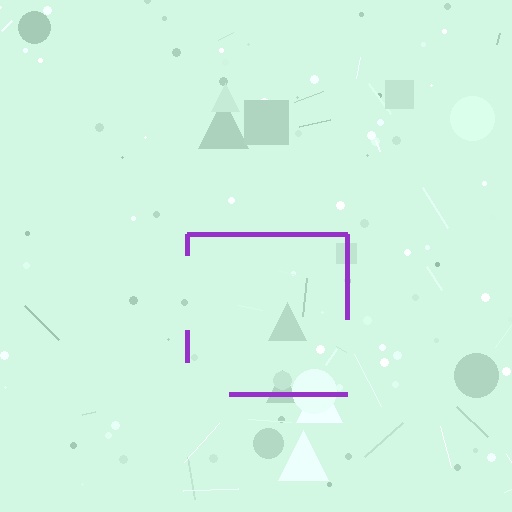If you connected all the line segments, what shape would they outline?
They would outline a square.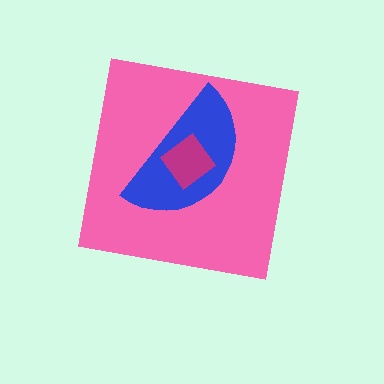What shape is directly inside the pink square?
The blue semicircle.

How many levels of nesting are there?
3.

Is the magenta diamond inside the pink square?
Yes.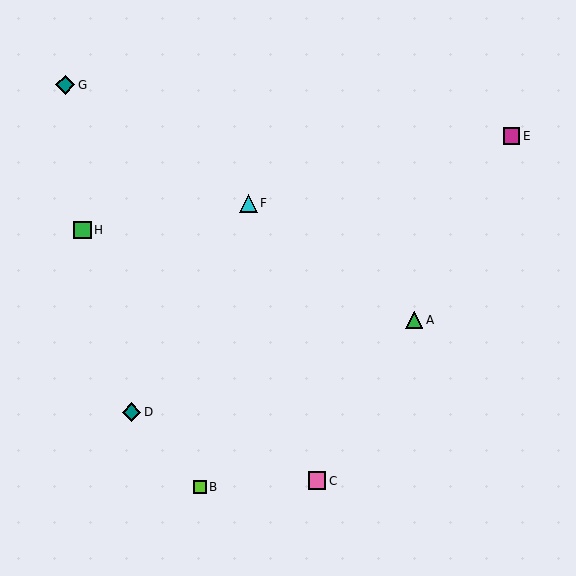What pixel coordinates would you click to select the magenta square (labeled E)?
Click at (511, 136) to select the magenta square E.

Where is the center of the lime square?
The center of the lime square is at (200, 487).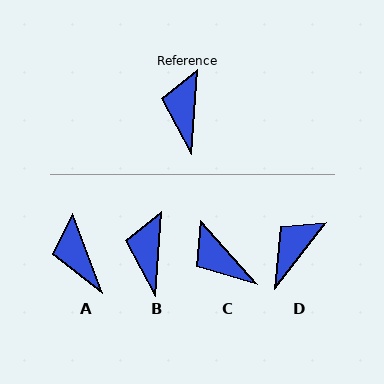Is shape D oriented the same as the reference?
No, it is off by about 34 degrees.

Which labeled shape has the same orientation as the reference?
B.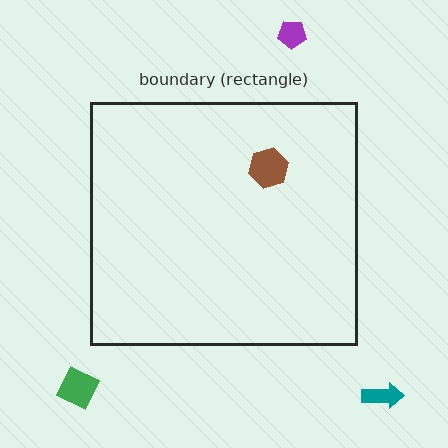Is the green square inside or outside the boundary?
Outside.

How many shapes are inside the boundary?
1 inside, 3 outside.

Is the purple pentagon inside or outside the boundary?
Outside.